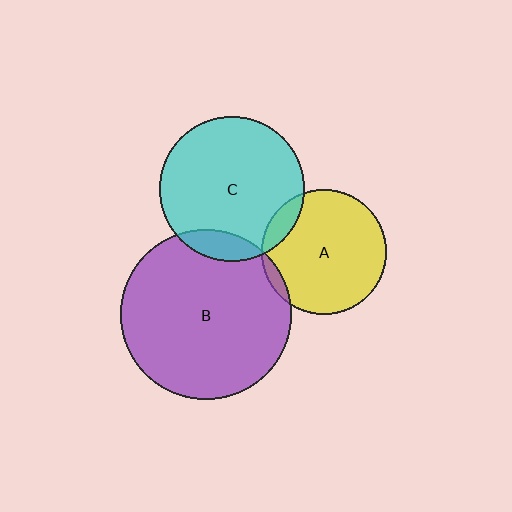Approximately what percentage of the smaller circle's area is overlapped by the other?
Approximately 5%.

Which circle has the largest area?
Circle B (purple).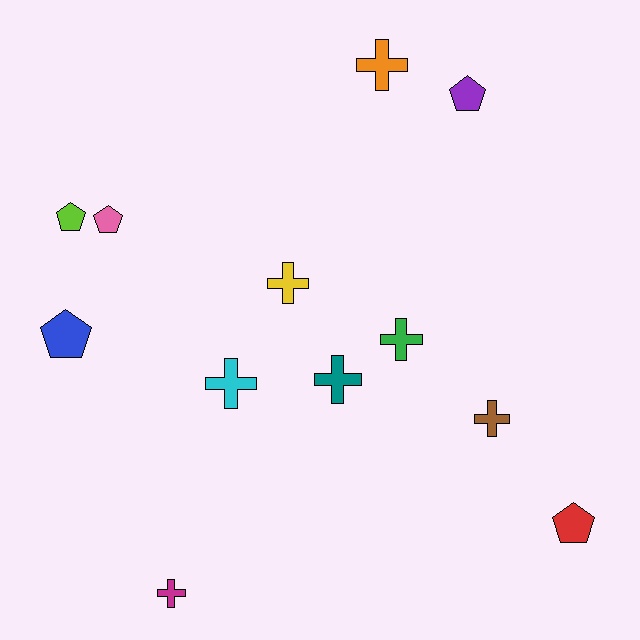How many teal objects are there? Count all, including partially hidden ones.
There is 1 teal object.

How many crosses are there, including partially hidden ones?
There are 7 crosses.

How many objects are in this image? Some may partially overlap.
There are 12 objects.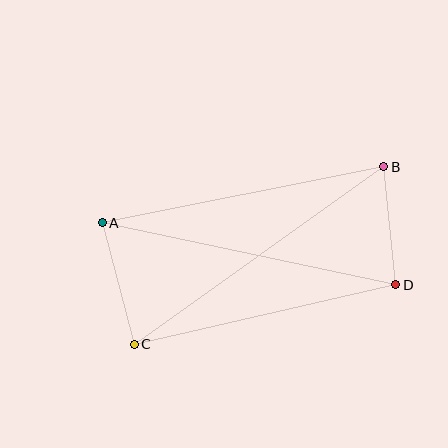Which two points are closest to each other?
Points B and D are closest to each other.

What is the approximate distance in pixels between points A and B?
The distance between A and B is approximately 287 pixels.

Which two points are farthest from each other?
Points B and C are farthest from each other.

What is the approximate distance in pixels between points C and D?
The distance between C and D is approximately 268 pixels.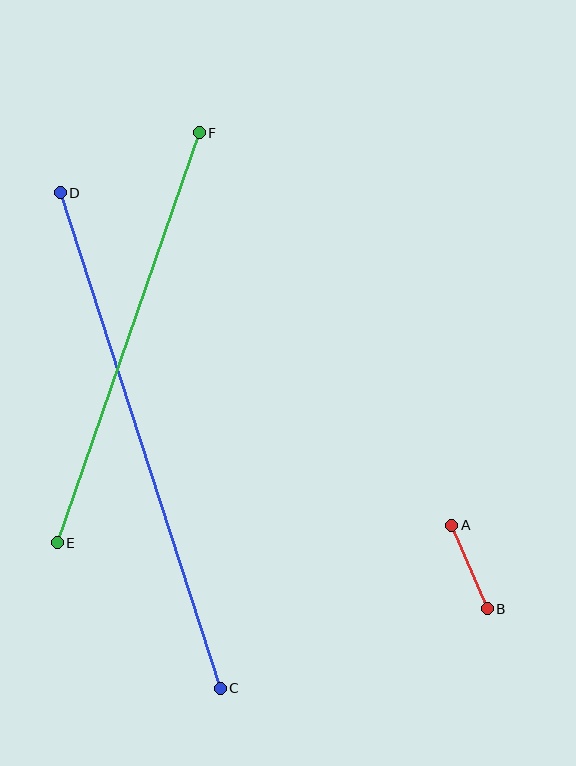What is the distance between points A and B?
The distance is approximately 91 pixels.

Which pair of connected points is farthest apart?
Points C and D are farthest apart.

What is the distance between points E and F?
The distance is approximately 434 pixels.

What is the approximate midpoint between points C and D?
The midpoint is at approximately (140, 441) pixels.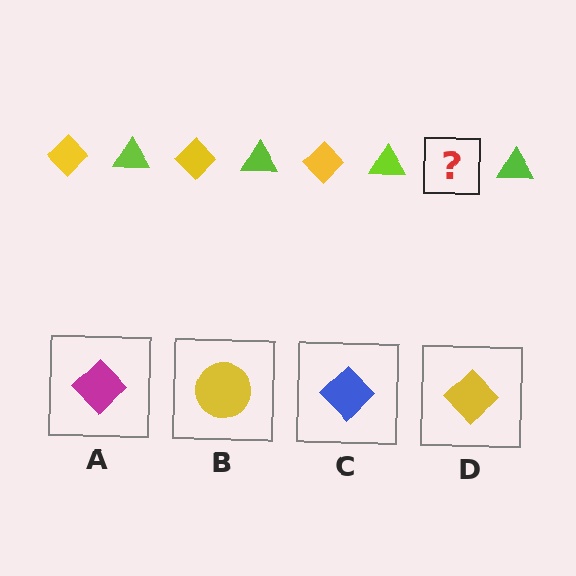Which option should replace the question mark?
Option D.